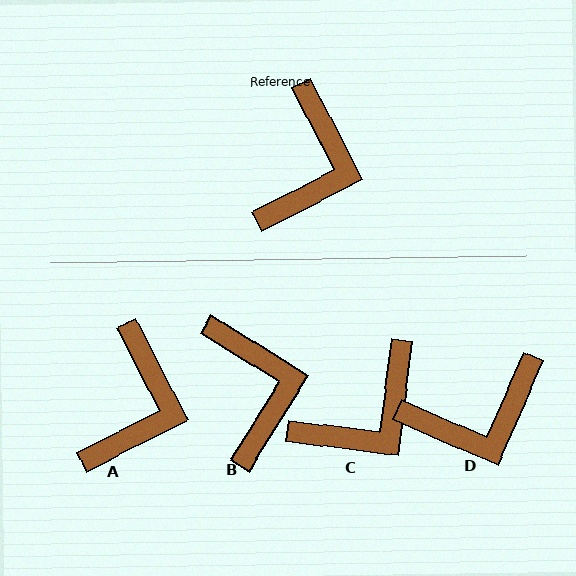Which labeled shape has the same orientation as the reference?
A.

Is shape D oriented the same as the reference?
No, it is off by about 51 degrees.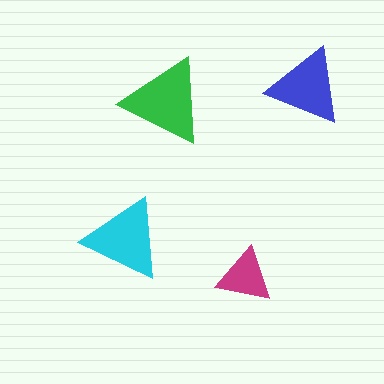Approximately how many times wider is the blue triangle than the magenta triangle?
About 1.5 times wider.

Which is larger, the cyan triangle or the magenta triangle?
The cyan one.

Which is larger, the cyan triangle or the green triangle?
The green one.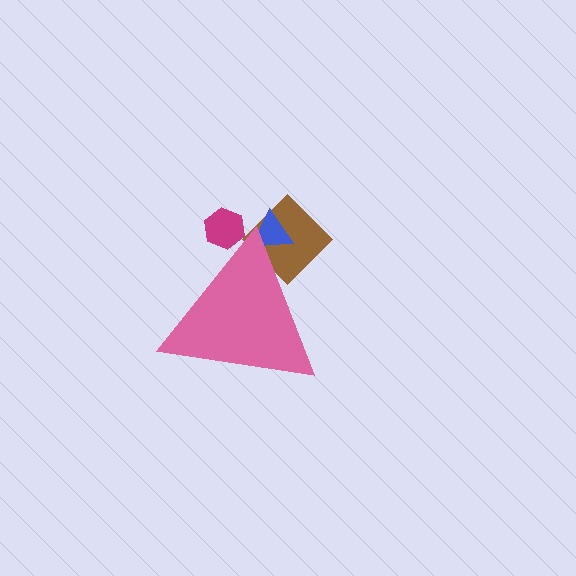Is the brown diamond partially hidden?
Yes, the brown diamond is partially hidden behind the pink triangle.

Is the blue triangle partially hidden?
Yes, the blue triangle is partially hidden behind the pink triangle.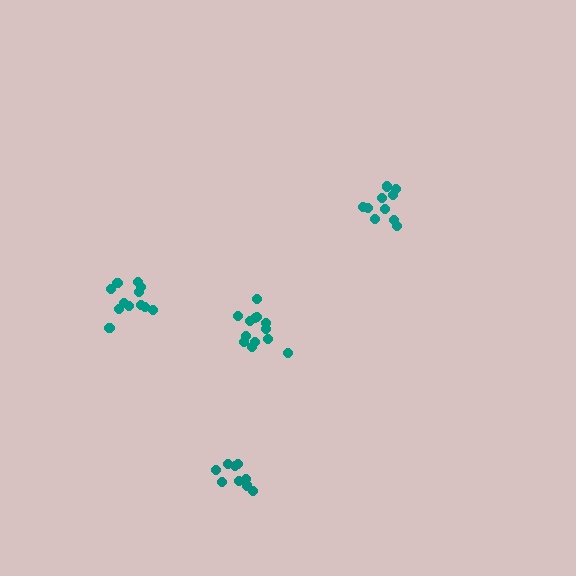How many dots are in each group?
Group 1: 9 dots, Group 2: 10 dots, Group 3: 13 dots, Group 4: 13 dots (45 total).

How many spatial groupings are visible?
There are 4 spatial groupings.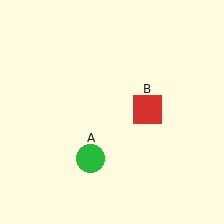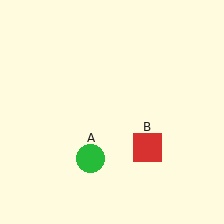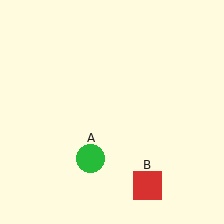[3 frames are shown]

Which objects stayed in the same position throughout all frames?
Green circle (object A) remained stationary.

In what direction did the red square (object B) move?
The red square (object B) moved down.